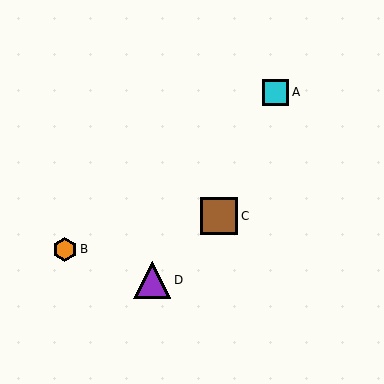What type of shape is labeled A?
Shape A is a cyan square.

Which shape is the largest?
The purple triangle (labeled D) is the largest.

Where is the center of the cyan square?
The center of the cyan square is at (275, 92).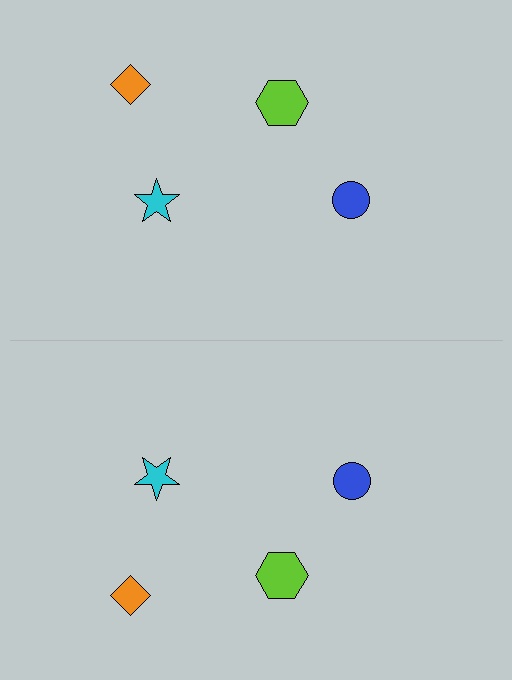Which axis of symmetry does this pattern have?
The pattern has a horizontal axis of symmetry running through the center of the image.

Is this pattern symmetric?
Yes, this pattern has bilateral (reflection) symmetry.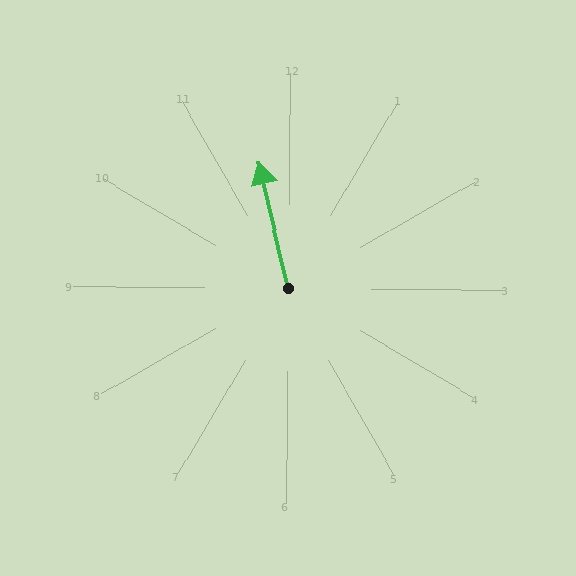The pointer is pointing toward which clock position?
Roughly 12 o'clock.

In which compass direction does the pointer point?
North.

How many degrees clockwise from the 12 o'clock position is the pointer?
Approximately 347 degrees.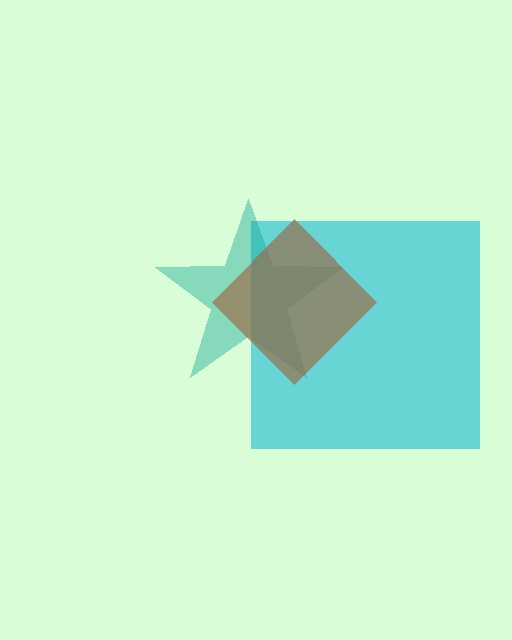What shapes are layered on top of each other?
The layered shapes are: a cyan square, a teal star, a brown diamond.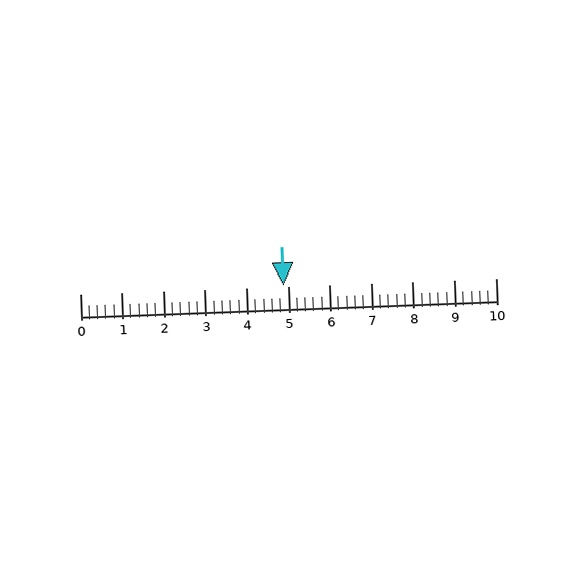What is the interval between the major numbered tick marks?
The major tick marks are spaced 1 units apart.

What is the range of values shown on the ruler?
The ruler shows values from 0 to 10.